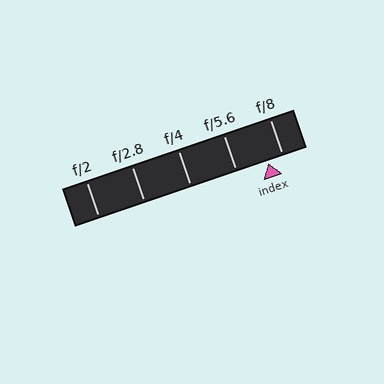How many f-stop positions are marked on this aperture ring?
There are 5 f-stop positions marked.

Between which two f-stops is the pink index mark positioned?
The index mark is between f/5.6 and f/8.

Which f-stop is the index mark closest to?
The index mark is closest to f/8.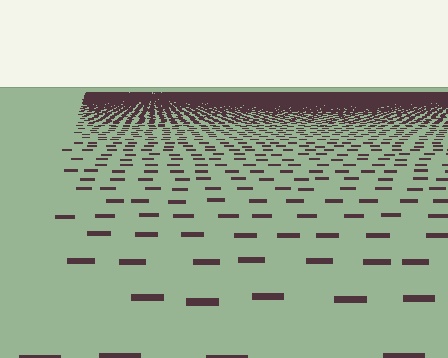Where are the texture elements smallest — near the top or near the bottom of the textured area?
Near the top.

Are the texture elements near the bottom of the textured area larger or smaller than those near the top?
Larger. Near the bottom, elements are closer to the viewer and appear at a bigger on-screen size.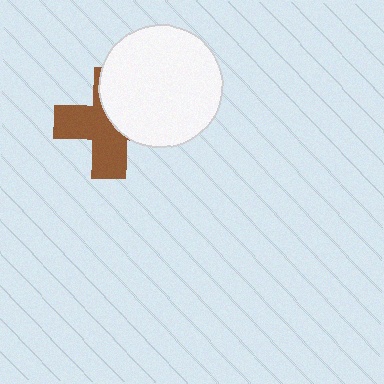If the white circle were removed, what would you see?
You would see the complete brown cross.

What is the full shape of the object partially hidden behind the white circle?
The partially hidden object is a brown cross.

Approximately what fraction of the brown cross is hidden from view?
Roughly 45% of the brown cross is hidden behind the white circle.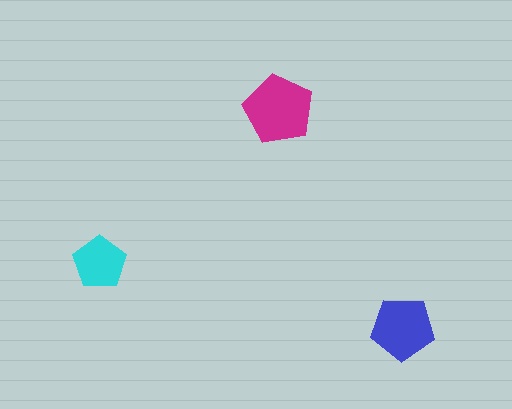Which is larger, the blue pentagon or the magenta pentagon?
The magenta one.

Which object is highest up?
The magenta pentagon is topmost.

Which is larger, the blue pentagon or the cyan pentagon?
The blue one.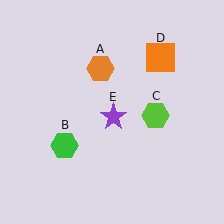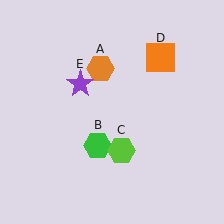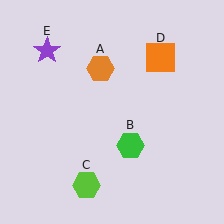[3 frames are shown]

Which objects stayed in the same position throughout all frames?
Orange hexagon (object A) and orange square (object D) remained stationary.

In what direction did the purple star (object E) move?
The purple star (object E) moved up and to the left.